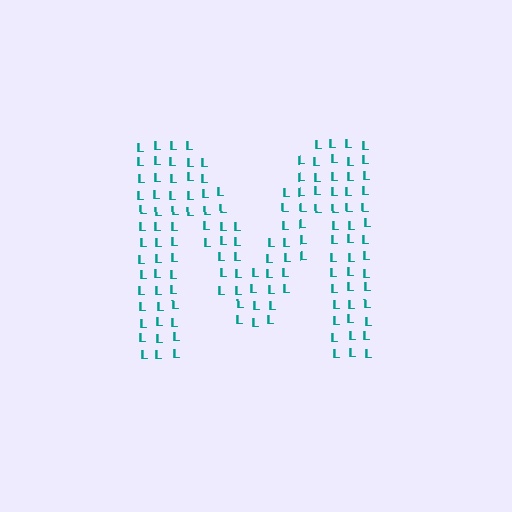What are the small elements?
The small elements are letter L's.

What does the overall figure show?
The overall figure shows the letter M.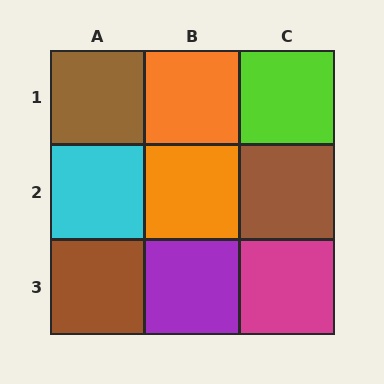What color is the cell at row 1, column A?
Brown.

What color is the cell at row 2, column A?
Cyan.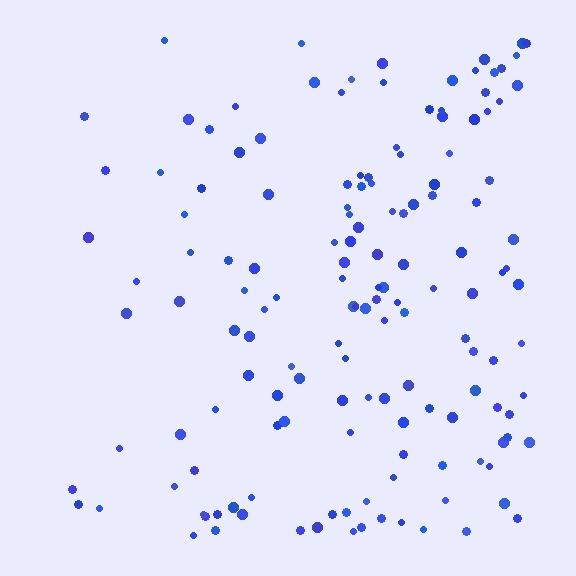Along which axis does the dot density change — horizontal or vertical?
Horizontal.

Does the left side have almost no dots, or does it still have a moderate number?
Still a moderate number, just noticeably fewer than the right.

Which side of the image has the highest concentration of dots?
The right.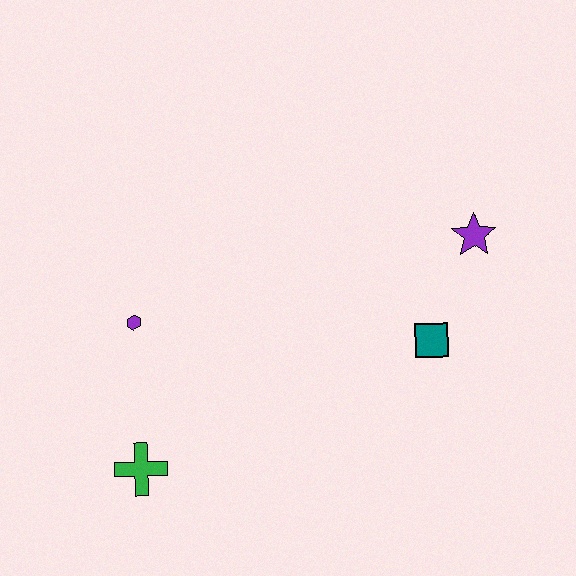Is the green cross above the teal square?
No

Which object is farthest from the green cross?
The purple star is farthest from the green cross.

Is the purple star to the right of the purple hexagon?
Yes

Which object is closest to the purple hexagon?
The green cross is closest to the purple hexagon.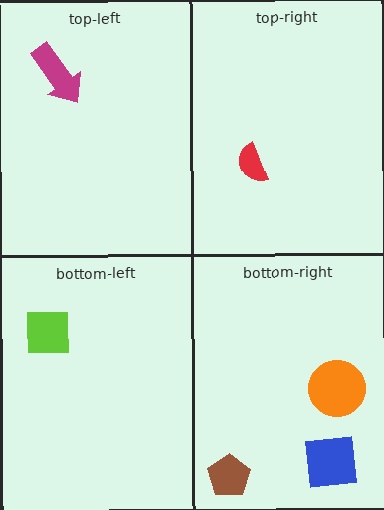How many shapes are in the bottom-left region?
1.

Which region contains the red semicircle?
The top-right region.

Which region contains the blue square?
The bottom-right region.